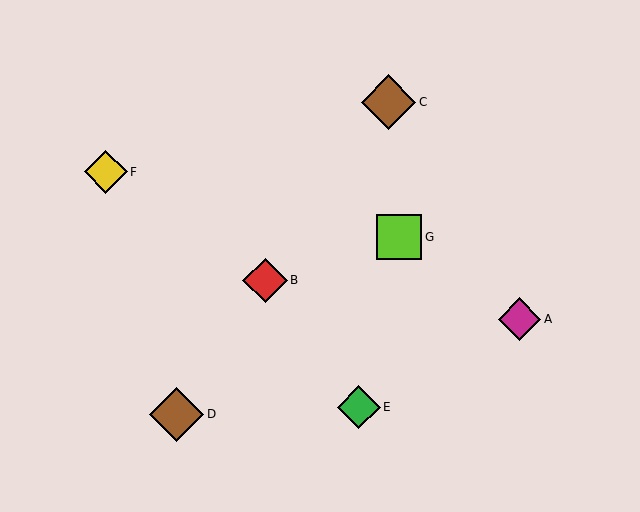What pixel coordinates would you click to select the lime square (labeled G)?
Click at (399, 237) to select the lime square G.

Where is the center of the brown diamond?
The center of the brown diamond is at (389, 102).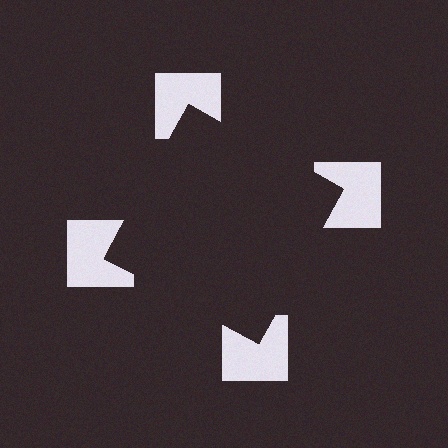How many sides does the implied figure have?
4 sides.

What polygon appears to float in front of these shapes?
An illusory square — its edges are inferred from the aligned wedge cuts in the notched squares, not physically drawn.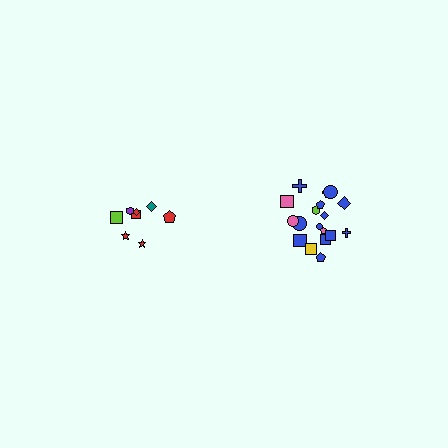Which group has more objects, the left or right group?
The right group.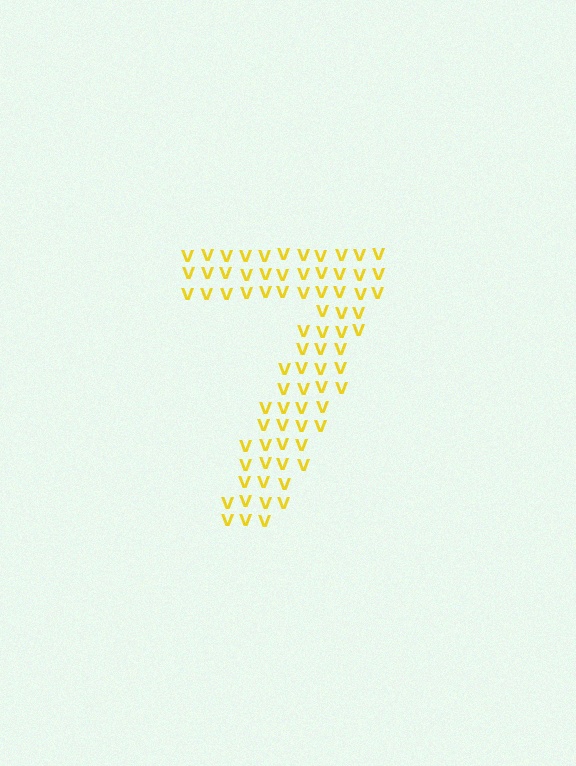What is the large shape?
The large shape is the digit 7.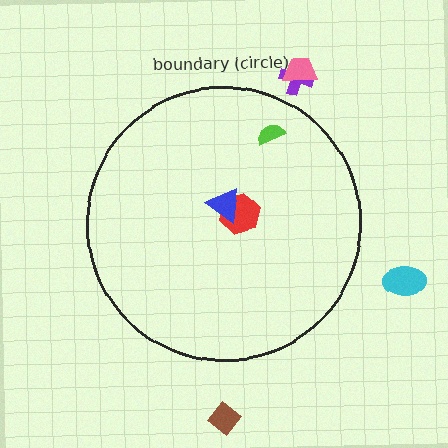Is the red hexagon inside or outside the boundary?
Inside.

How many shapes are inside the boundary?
3 inside, 4 outside.